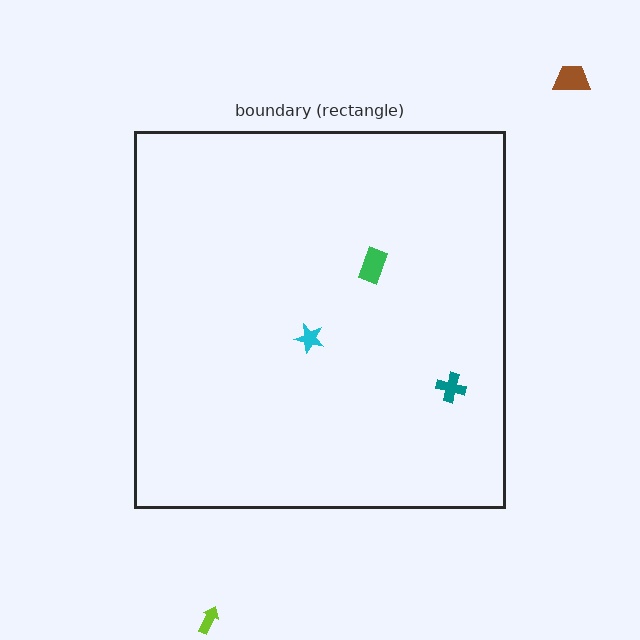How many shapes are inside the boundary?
3 inside, 2 outside.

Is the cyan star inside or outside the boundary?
Inside.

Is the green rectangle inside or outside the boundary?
Inside.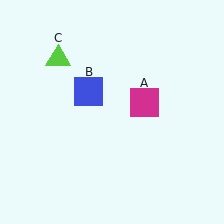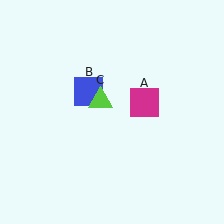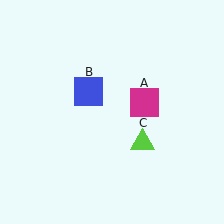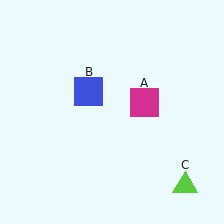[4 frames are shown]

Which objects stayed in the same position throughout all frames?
Magenta square (object A) and blue square (object B) remained stationary.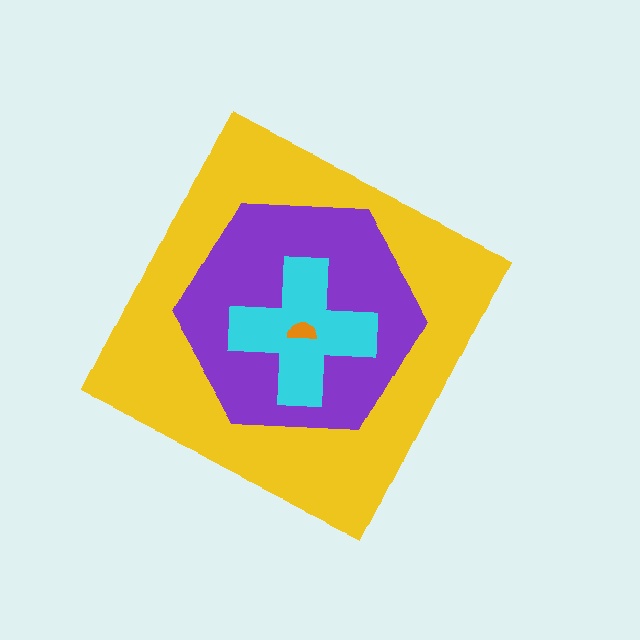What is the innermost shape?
The orange semicircle.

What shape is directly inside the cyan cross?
The orange semicircle.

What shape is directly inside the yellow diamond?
The purple hexagon.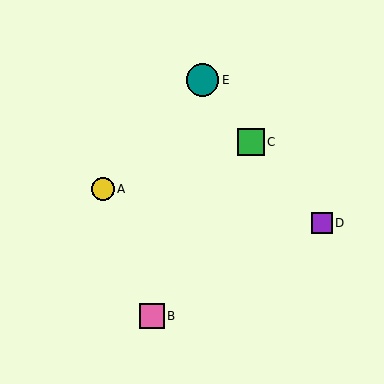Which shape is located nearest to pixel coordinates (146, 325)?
The pink square (labeled B) at (152, 316) is nearest to that location.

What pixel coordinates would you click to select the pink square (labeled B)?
Click at (152, 316) to select the pink square B.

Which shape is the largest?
The teal circle (labeled E) is the largest.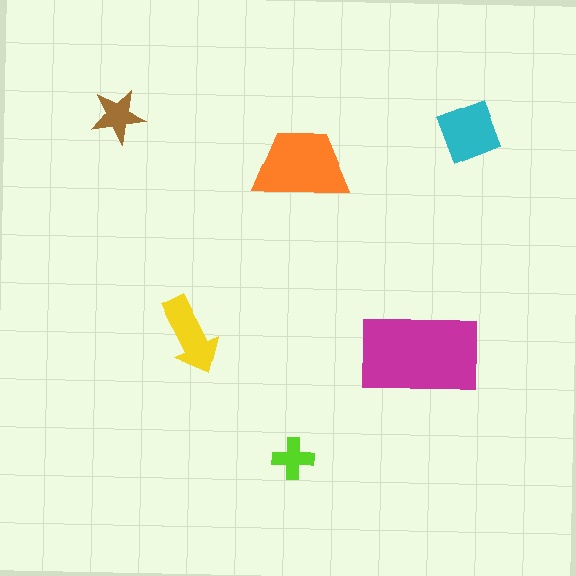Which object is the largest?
The magenta rectangle.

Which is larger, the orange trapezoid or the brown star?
The orange trapezoid.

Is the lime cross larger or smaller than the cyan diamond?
Smaller.